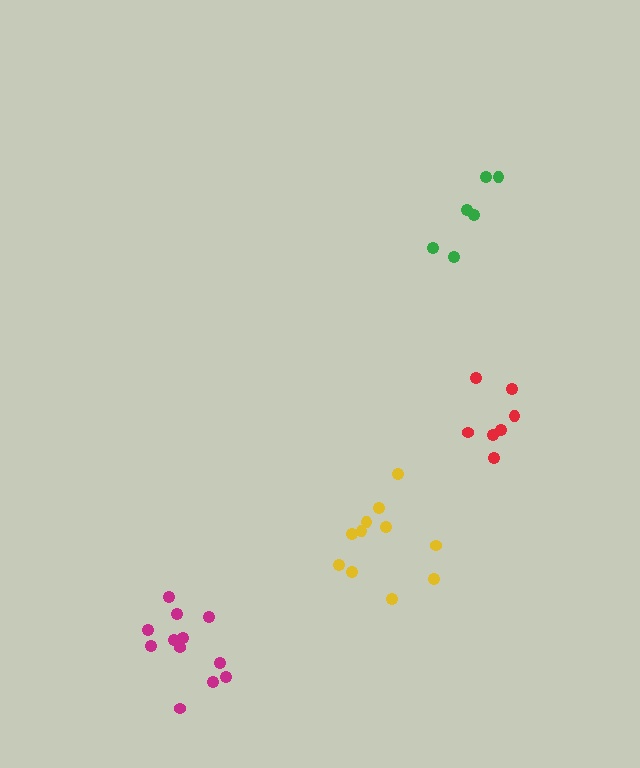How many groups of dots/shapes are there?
There are 4 groups.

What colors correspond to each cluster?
The clusters are colored: magenta, green, yellow, red.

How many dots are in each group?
Group 1: 12 dots, Group 2: 6 dots, Group 3: 11 dots, Group 4: 7 dots (36 total).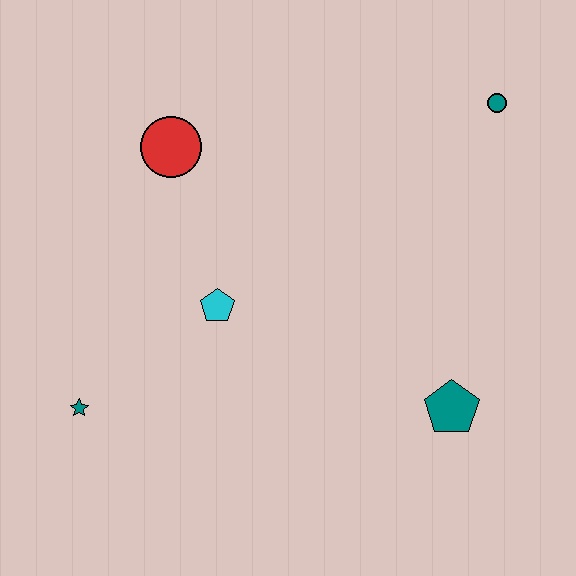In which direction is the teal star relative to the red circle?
The teal star is below the red circle.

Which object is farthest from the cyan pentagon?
The teal circle is farthest from the cyan pentagon.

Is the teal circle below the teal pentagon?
No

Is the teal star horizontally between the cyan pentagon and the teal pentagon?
No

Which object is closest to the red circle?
The cyan pentagon is closest to the red circle.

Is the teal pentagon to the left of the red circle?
No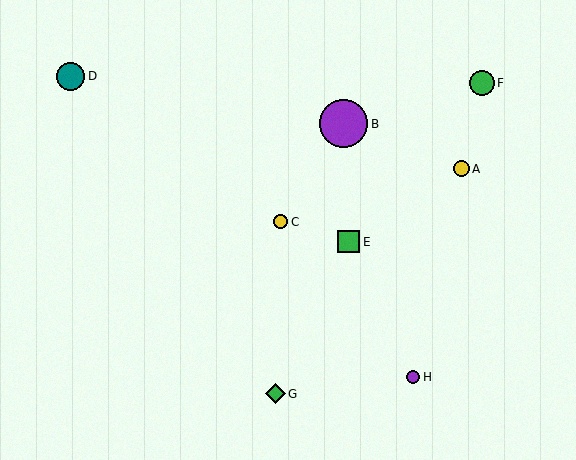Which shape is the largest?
The purple circle (labeled B) is the largest.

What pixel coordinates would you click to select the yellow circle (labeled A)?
Click at (461, 169) to select the yellow circle A.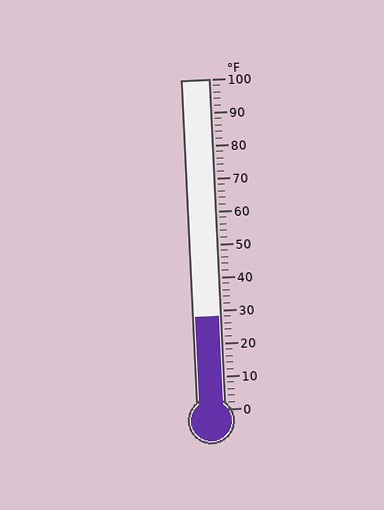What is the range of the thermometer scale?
The thermometer scale ranges from 0°F to 100°F.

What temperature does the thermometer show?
The thermometer shows approximately 28°F.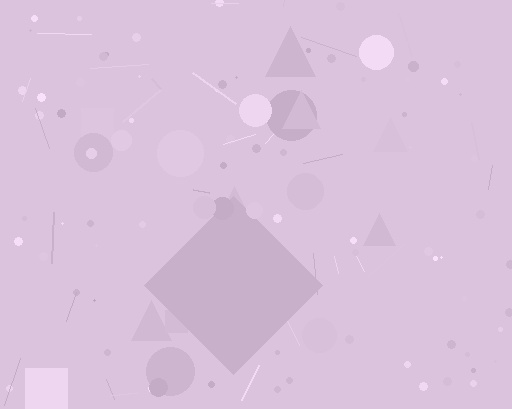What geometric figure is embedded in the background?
A diamond is embedded in the background.